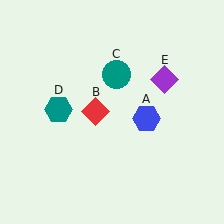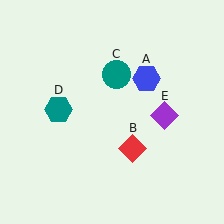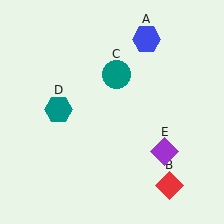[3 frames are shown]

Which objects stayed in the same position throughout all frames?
Teal circle (object C) and teal hexagon (object D) remained stationary.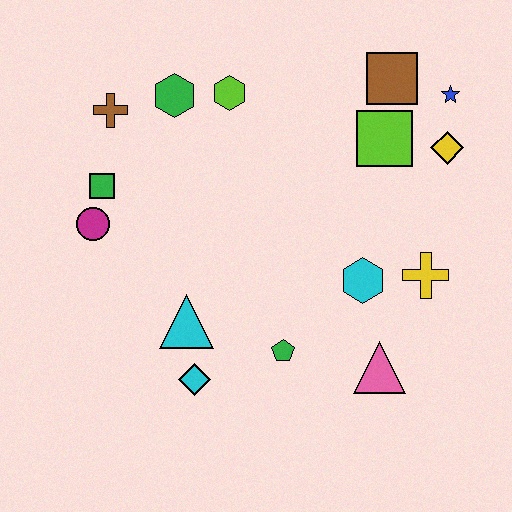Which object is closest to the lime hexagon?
The green hexagon is closest to the lime hexagon.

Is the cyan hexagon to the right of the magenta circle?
Yes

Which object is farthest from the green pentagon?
The blue star is farthest from the green pentagon.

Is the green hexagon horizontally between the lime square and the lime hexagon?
No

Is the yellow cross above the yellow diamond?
No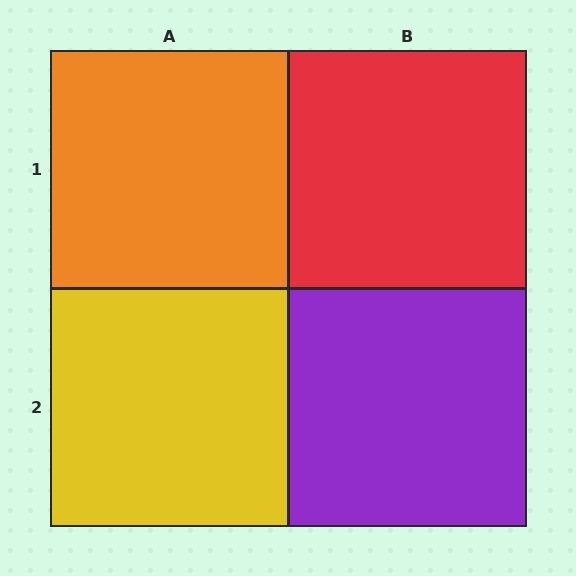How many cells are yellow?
1 cell is yellow.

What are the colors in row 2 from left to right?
Yellow, purple.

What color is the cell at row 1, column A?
Orange.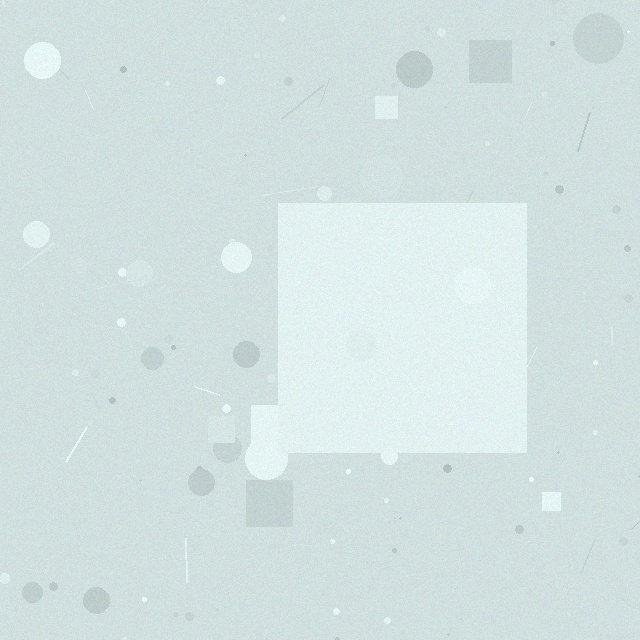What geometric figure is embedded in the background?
A square is embedded in the background.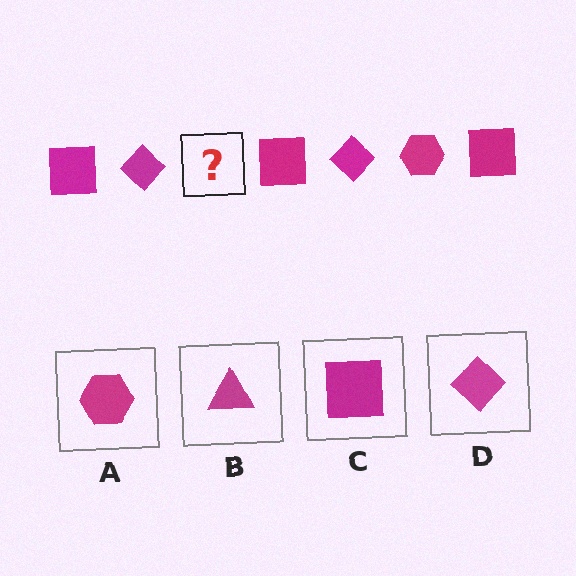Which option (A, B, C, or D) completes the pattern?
A.